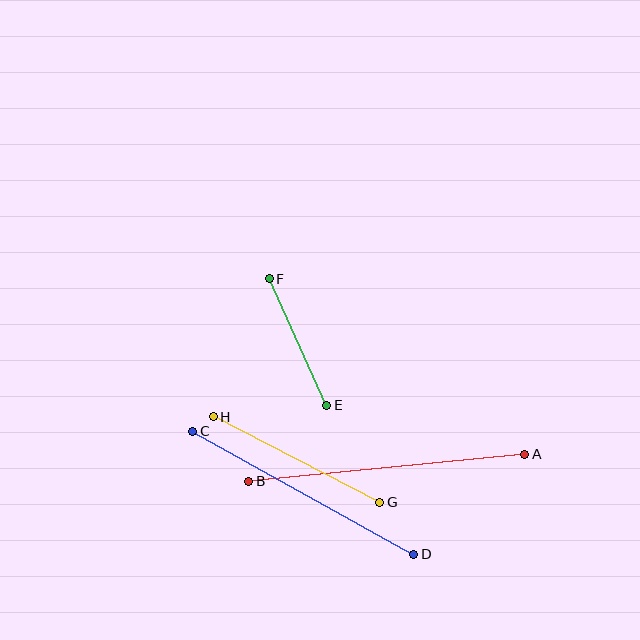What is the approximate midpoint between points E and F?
The midpoint is at approximately (298, 342) pixels.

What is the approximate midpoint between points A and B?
The midpoint is at approximately (387, 468) pixels.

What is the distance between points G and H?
The distance is approximately 187 pixels.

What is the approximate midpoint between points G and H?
The midpoint is at approximately (296, 460) pixels.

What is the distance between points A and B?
The distance is approximately 277 pixels.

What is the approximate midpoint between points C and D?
The midpoint is at approximately (303, 493) pixels.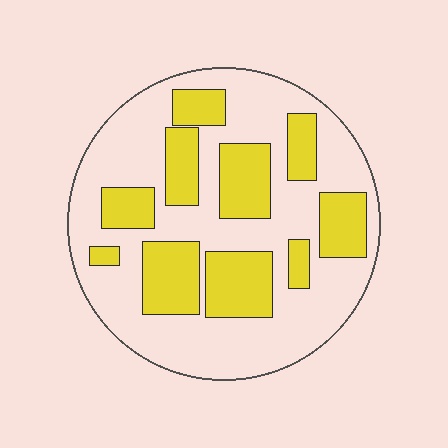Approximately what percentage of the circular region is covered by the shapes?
Approximately 35%.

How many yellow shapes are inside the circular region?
10.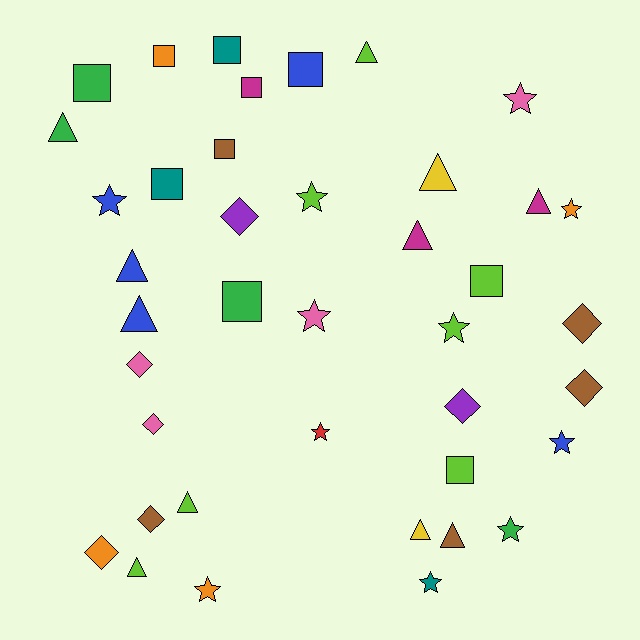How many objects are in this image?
There are 40 objects.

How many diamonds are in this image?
There are 8 diamonds.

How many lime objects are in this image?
There are 7 lime objects.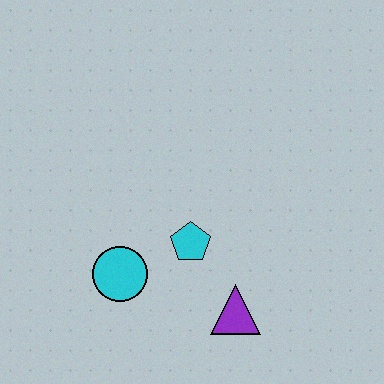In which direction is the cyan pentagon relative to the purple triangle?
The cyan pentagon is above the purple triangle.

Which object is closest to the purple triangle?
The cyan pentagon is closest to the purple triangle.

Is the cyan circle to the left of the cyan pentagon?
Yes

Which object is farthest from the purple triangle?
The cyan circle is farthest from the purple triangle.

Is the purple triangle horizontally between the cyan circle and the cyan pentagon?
No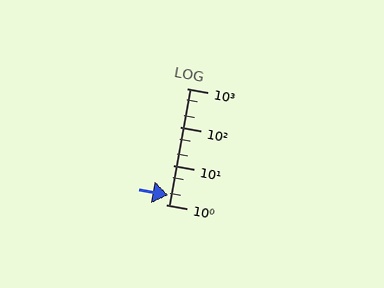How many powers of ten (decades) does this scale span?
The scale spans 3 decades, from 1 to 1000.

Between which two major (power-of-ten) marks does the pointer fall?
The pointer is between 1 and 10.